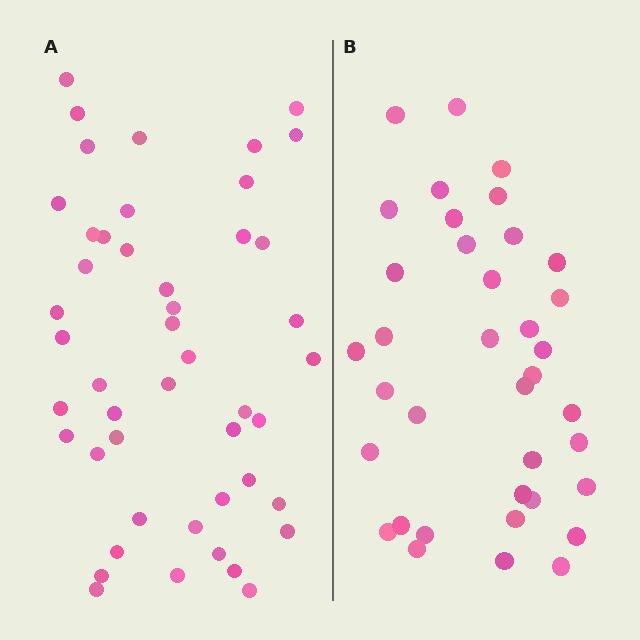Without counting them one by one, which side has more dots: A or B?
Region A (the left region) has more dots.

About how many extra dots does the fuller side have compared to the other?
Region A has roughly 10 or so more dots than region B.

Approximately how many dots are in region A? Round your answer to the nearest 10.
About 50 dots. (The exact count is 47, which rounds to 50.)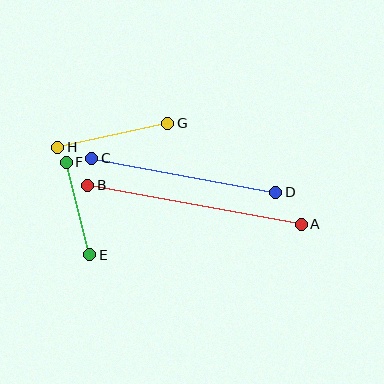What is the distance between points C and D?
The distance is approximately 187 pixels.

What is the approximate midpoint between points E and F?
The midpoint is at approximately (78, 209) pixels.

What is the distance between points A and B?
The distance is approximately 217 pixels.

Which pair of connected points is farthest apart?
Points A and B are farthest apart.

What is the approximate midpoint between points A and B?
The midpoint is at approximately (194, 205) pixels.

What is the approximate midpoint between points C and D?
The midpoint is at approximately (184, 175) pixels.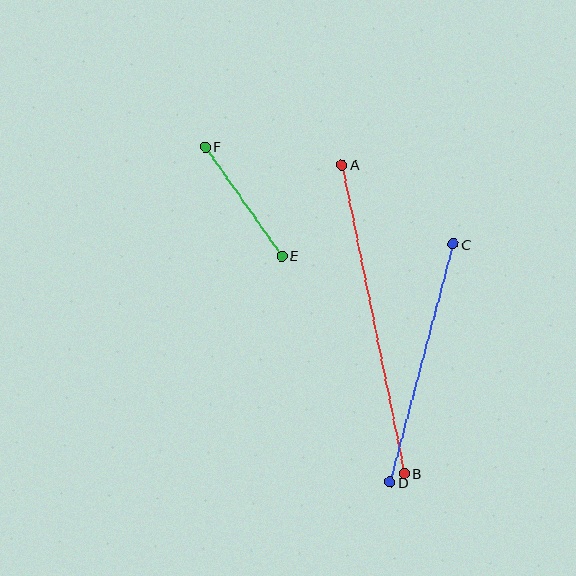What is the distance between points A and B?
The distance is approximately 315 pixels.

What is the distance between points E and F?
The distance is approximately 133 pixels.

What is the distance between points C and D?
The distance is approximately 246 pixels.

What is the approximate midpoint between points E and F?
The midpoint is at approximately (244, 201) pixels.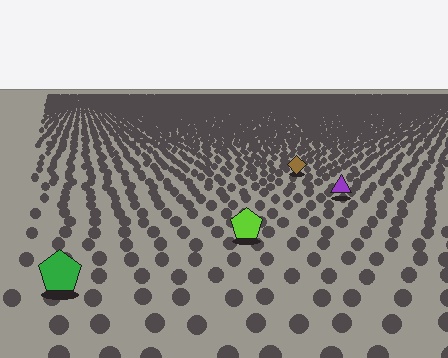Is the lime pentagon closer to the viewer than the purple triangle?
Yes. The lime pentagon is closer — you can tell from the texture gradient: the ground texture is coarser near it.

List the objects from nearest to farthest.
From nearest to farthest: the green pentagon, the lime pentagon, the purple triangle, the brown diamond.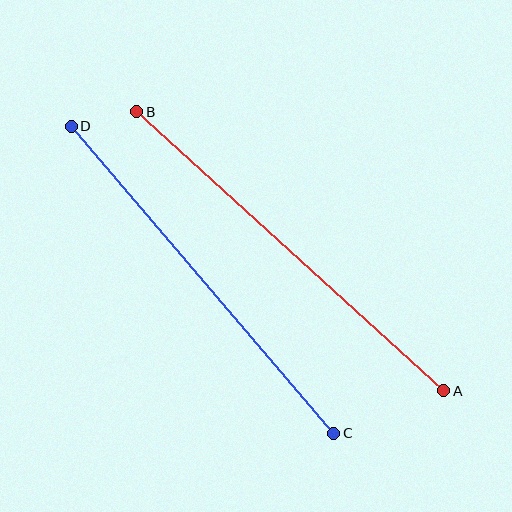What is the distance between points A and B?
The distance is approximately 415 pixels.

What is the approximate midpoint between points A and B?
The midpoint is at approximately (290, 251) pixels.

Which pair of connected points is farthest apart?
Points A and B are farthest apart.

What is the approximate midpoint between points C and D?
The midpoint is at approximately (202, 280) pixels.